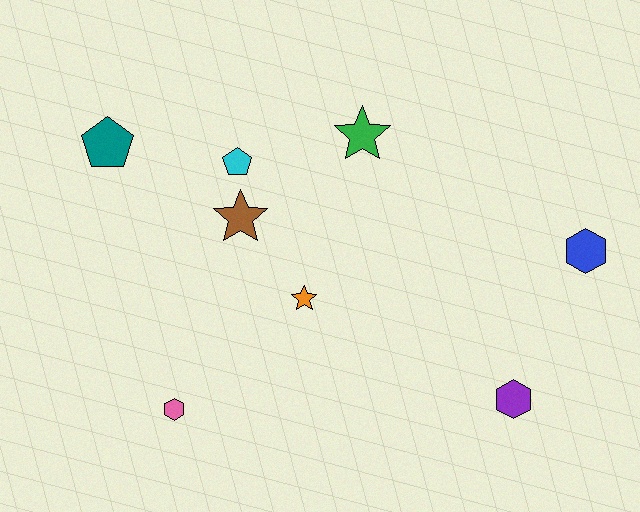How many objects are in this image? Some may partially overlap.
There are 8 objects.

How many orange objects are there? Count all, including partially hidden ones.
There is 1 orange object.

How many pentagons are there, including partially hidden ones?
There are 2 pentagons.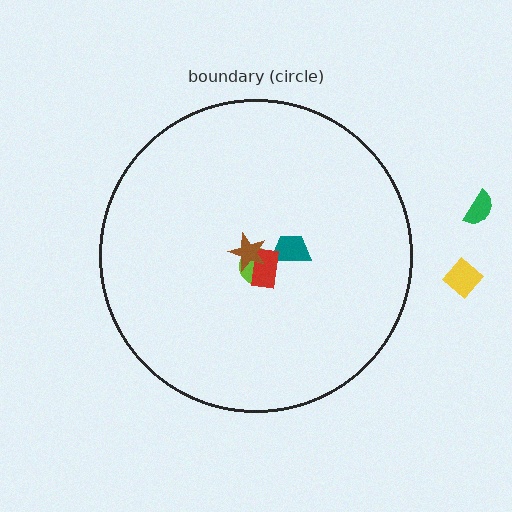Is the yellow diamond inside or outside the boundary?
Outside.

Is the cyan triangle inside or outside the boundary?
Outside.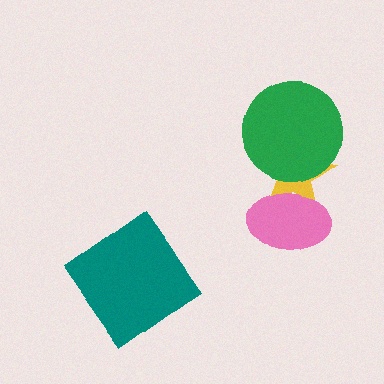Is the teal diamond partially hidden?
No, no other shape covers it.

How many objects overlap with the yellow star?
2 objects overlap with the yellow star.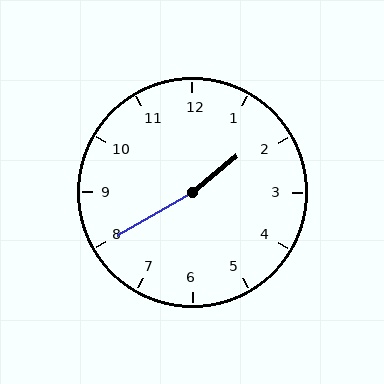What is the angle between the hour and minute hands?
Approximately 170 degrees.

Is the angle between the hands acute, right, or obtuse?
It is obtuse.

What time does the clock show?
1:40.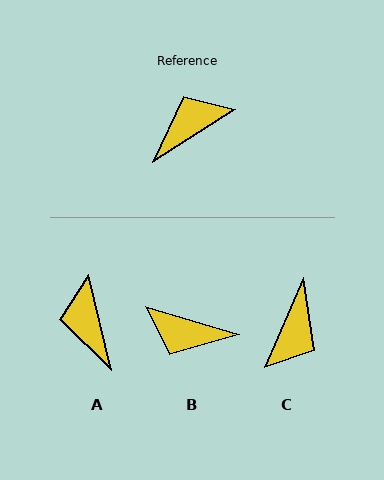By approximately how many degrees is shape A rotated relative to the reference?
Approximately 72 degrees counter-clockwise.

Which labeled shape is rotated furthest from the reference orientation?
C, about 146 degrees away.